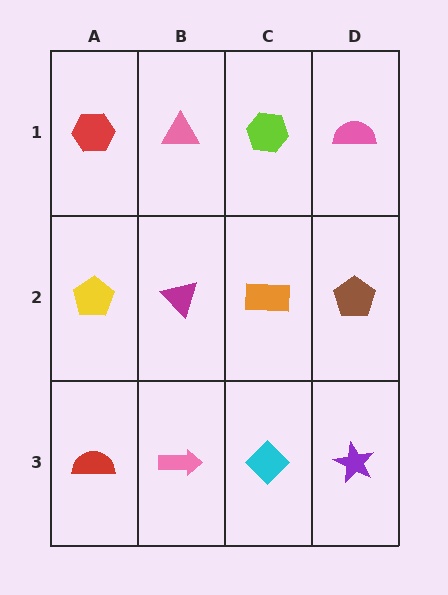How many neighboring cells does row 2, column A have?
3.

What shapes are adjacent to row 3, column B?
A magenta triangle (row 2, column B), a red semicircle (row 3, column A), a cyan diamond (row 3, column C).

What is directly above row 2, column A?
A red hexagon.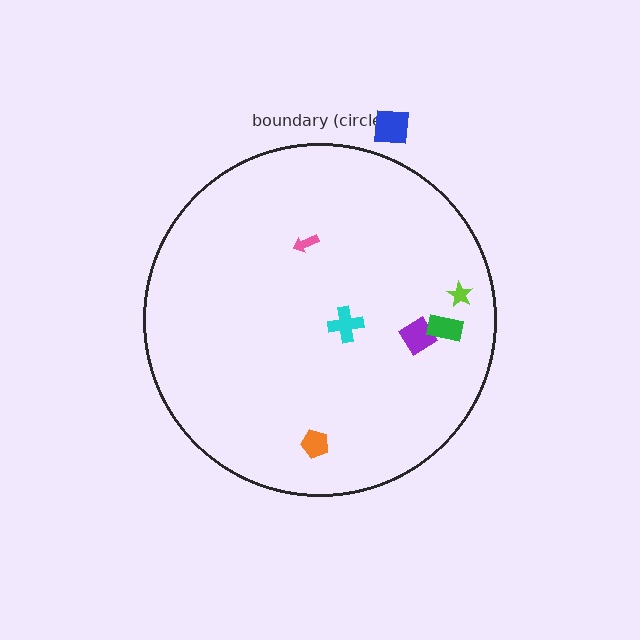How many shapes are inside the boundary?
6 inside, 1 outside.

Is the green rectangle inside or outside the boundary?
Inside.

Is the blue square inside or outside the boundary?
Outside.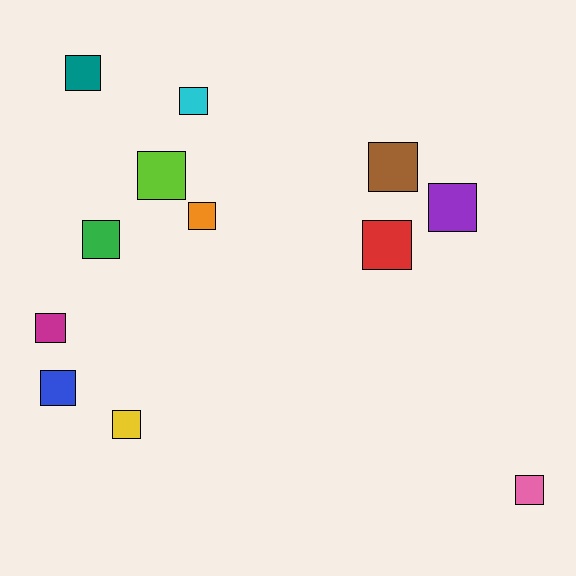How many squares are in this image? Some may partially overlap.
There are 12 squares.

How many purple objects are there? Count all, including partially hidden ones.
There is 1 purple object.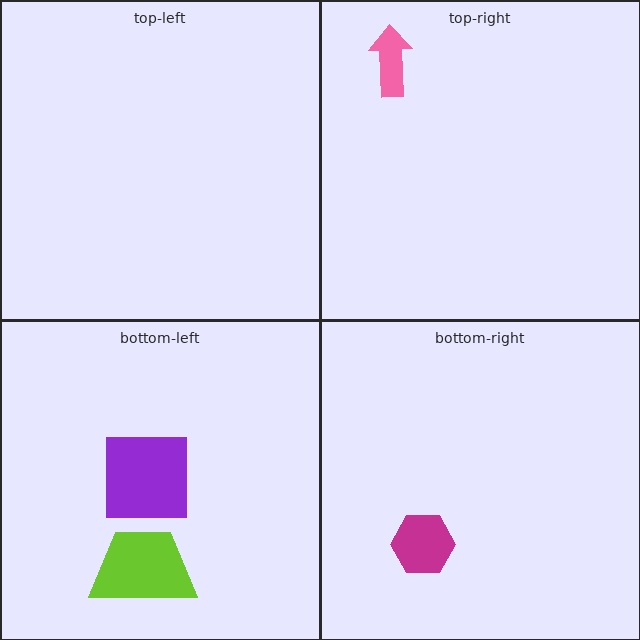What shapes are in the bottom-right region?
The magenta hexagon.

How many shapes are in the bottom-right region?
1.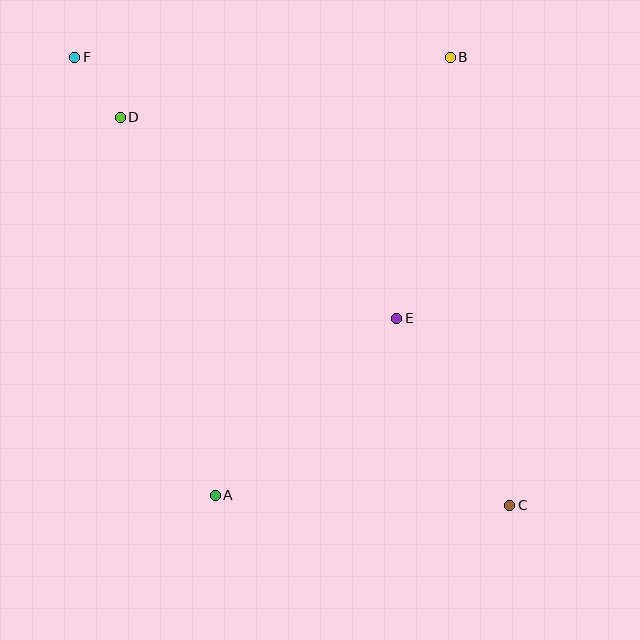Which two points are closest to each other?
Points D and F are closest to each other.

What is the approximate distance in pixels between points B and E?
The distance between B and E is approximately 267 pixels.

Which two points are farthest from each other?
Points C and F are farthest from each other.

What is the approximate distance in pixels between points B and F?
The distance between B and F is approximately 376 pixels.